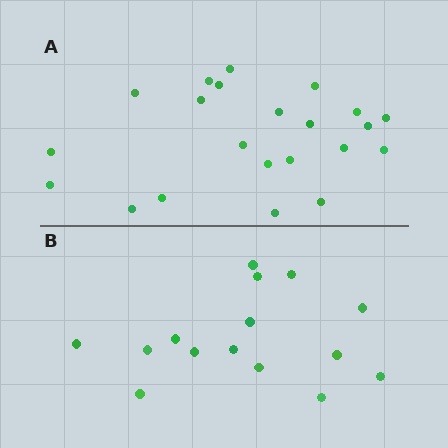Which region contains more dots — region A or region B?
Region A (the top region) has more dots.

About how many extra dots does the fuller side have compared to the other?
Region A has roughly 8 or so more dots than region B.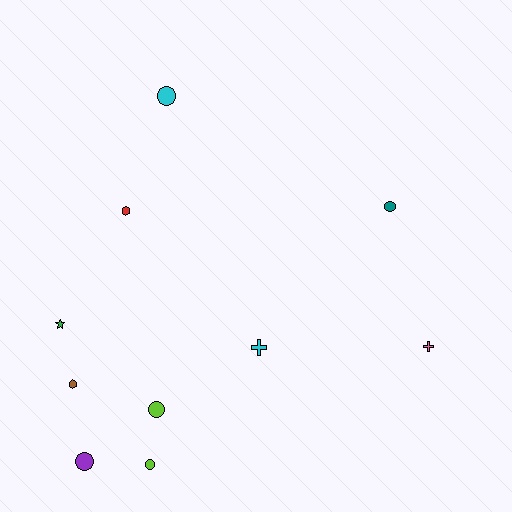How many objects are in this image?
There are 10 objects.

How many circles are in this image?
There are 5 circles.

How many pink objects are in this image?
There is 1 pink object.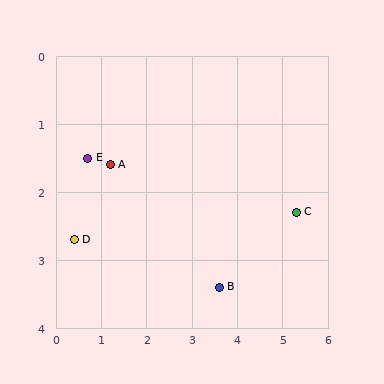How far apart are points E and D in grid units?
Points E and D are about 1.2 grid units apart.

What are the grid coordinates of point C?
Point C is at approximately (5.3, 2.3).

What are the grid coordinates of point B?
Point B is at approximately (3.6, 3.4).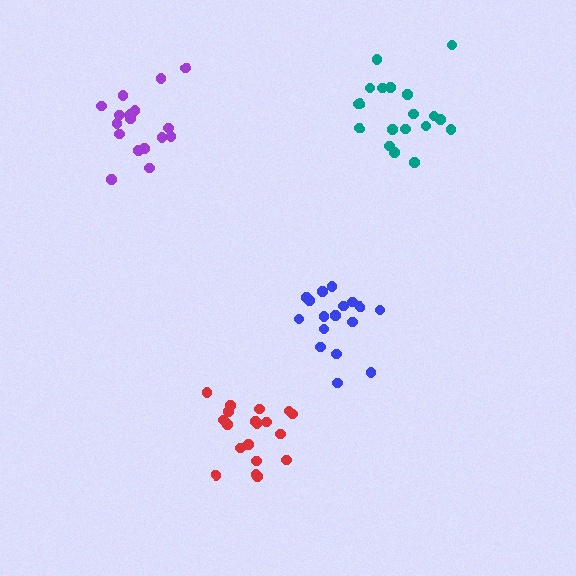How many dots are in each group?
Group 1: 17 dots, Group 2: 19 dots, Group 3: 17 dots, Group 4: 19 dots (72 total).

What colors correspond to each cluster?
The clusters are colored: blue, teal, purple, red.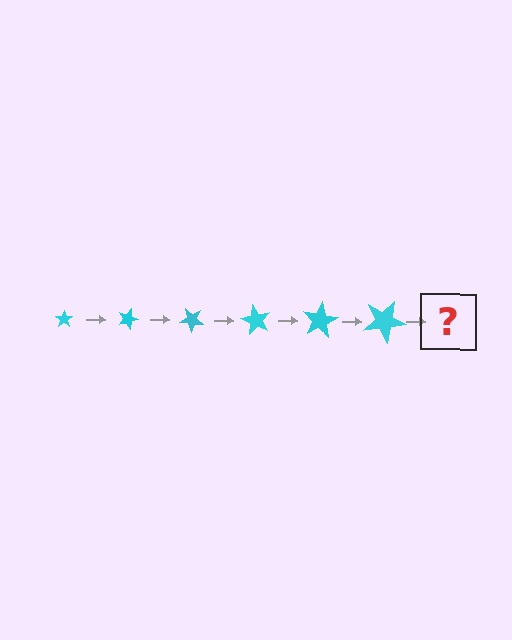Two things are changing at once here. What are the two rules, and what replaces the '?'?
The two rules are that the star grows larger each step and it rotates 20 degrees each step. The '?' should be a star, larger than the previous one and rotated 120 degrees from the start.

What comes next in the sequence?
The next element should be a star, larger than the previous one and rotated 120 degrees from the start.